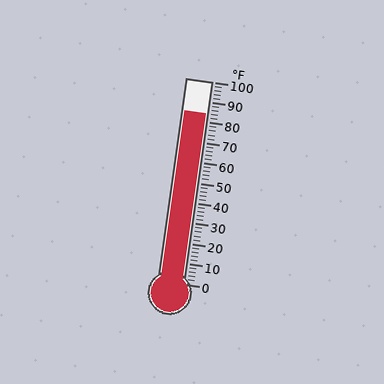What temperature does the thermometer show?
The thermometer shows approximately 84°F.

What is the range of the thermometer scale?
The thermometer scale ranges from 0°F to 100°F.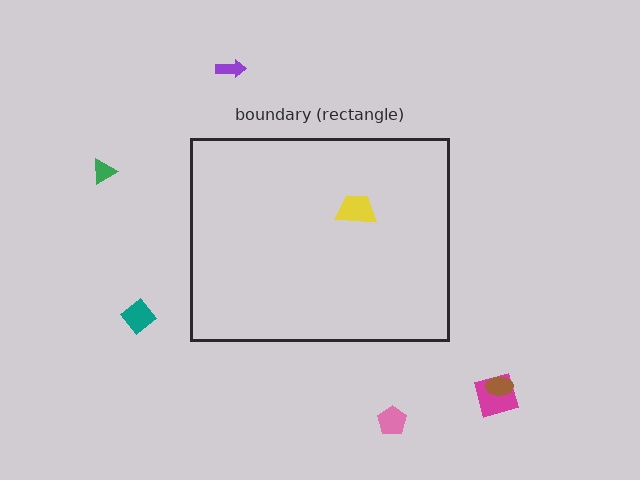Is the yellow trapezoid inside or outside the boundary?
Inside.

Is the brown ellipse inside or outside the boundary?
Outside.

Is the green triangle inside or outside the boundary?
Outside.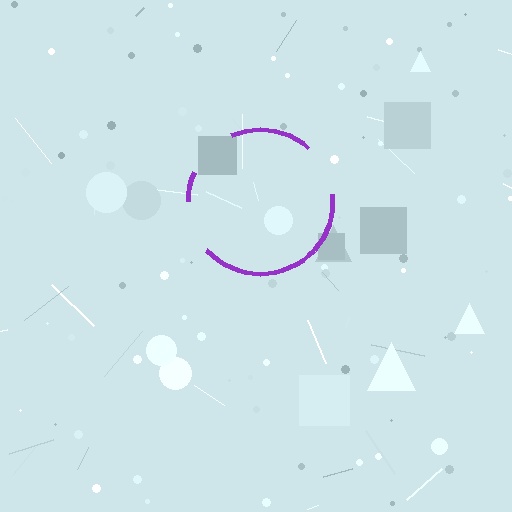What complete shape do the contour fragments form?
The contour fragments form a circle.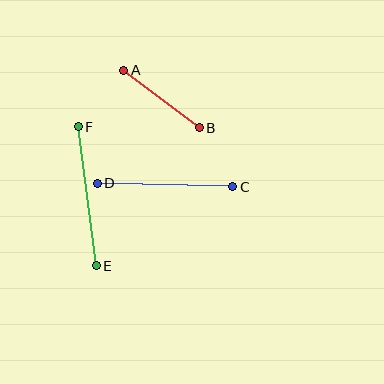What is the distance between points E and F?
The distance is approximately 140 pixels.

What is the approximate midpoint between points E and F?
The midpoint is at approximately (87, 196) pixels.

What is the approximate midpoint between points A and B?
The midpoint is at approximately (161, 99) pixels.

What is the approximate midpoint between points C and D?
The midpoint is at approximately (165, 185) pixels.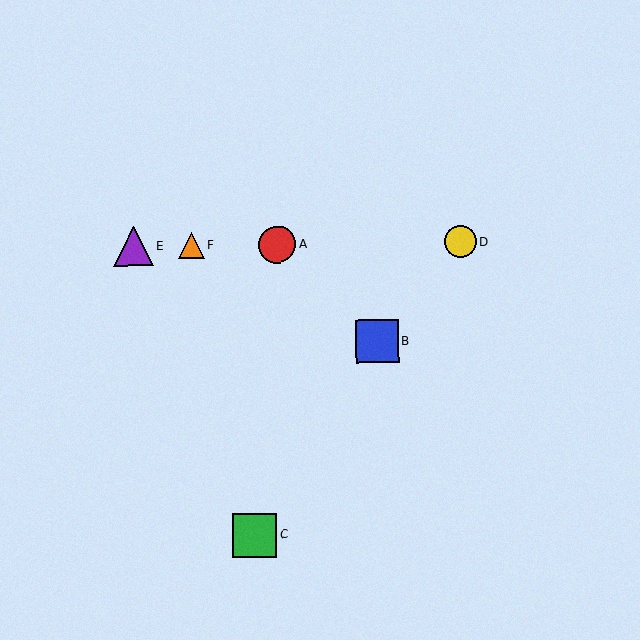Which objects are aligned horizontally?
Objects A, D, E, F are aligned horizontally.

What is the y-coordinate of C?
Object C is at y≈535.